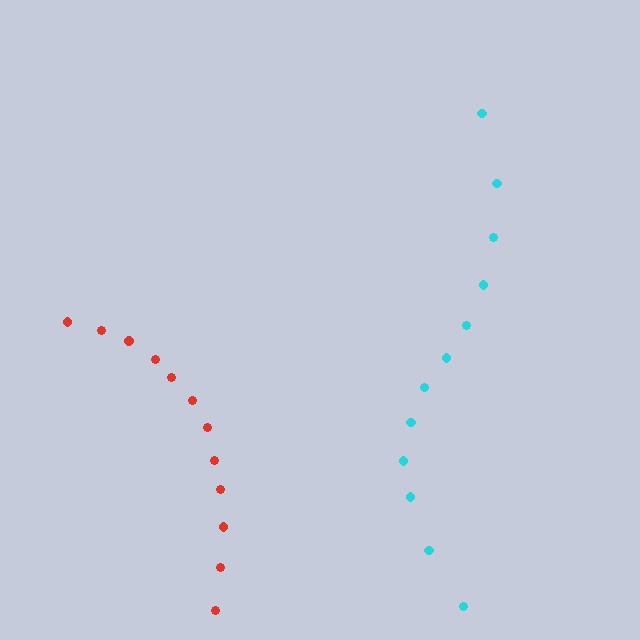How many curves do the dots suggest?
There are 2 distinct paths.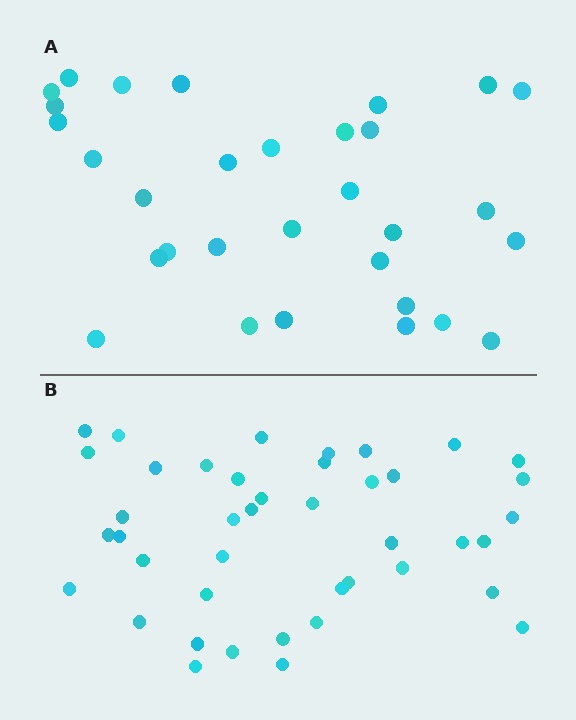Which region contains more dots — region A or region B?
Region B (the bottom region) has more dots.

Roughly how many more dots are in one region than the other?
Region B has roughly 12 or so more dots than region A.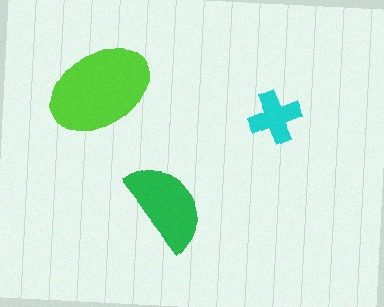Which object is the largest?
The lime ellipse.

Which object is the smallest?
The cyan cross.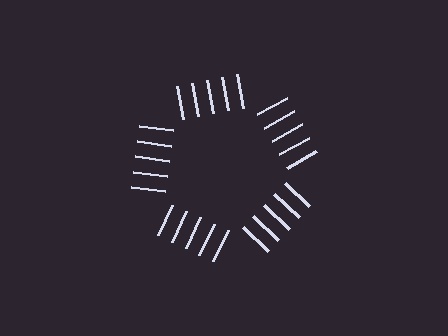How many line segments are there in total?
25 — 5 along each of the 5 edges.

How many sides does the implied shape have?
5 sides — the line-ends trace a pentagon.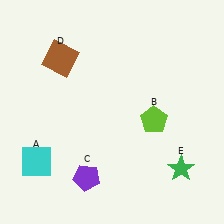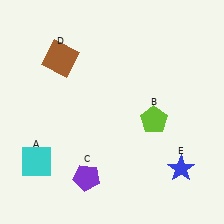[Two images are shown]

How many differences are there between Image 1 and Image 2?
There is 1 difference between the two images.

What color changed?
The star (E) changed from green in Image 1 to blue in Image 2.